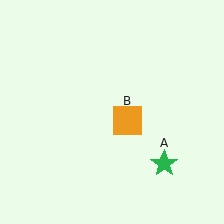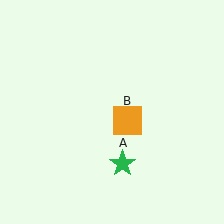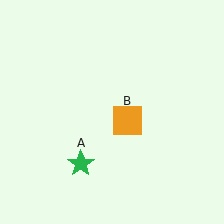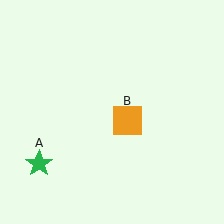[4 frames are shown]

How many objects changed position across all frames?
1 object changed position: green star (object A).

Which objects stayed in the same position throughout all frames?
Orange square (object B) remained stationary.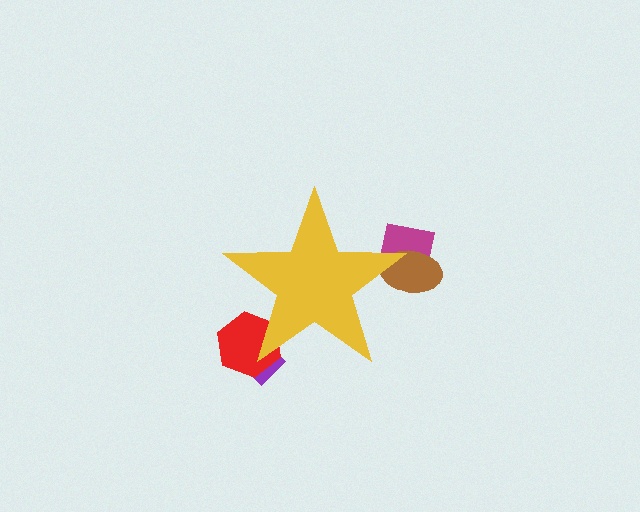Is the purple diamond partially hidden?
Yes, the purple diamond is partially hidden behind the yellow star.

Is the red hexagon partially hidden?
Yes, the red hexagon is partially hidden behind the yellow star.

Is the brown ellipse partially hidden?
Yes, the brown ellipse is partially hidden behind the yellow star.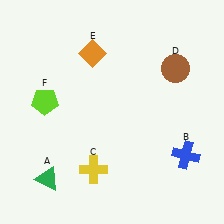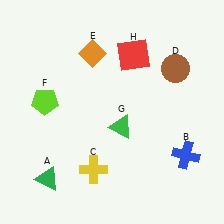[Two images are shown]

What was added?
A green triangle (G), a red square (H) were added in Image 2.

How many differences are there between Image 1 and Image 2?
There are 2 differences between the two images.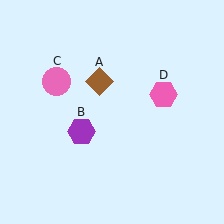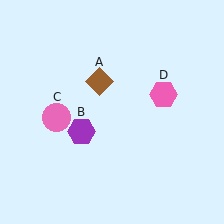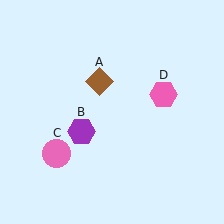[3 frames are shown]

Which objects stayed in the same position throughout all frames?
Brown diamond (object A) and purple hexagon (object B) and pink hexagon (object D) remained stationary.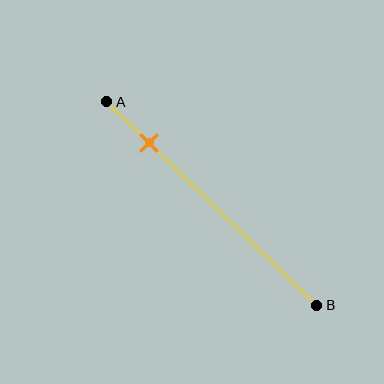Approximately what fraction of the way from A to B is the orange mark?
The orange mark is approximately 20% of the way from A to B.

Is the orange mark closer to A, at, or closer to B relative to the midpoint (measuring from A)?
The orange mark is closer to point A than the midpoint of segment AB.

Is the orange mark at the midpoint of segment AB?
No, the mark is at about 20% from A, not at the 50% midpoint.